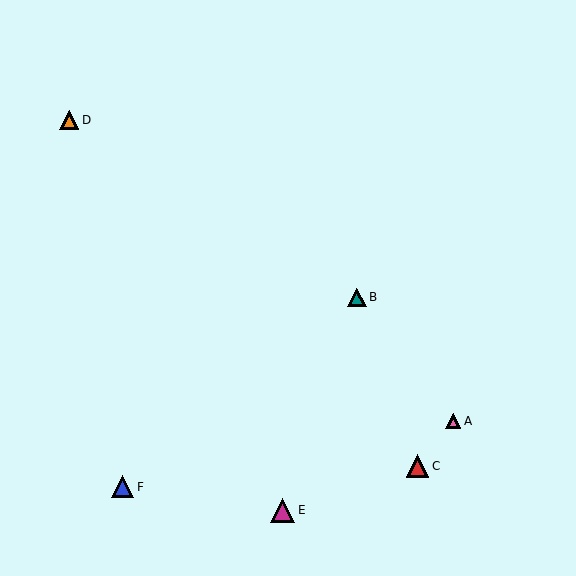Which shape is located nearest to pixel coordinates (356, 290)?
The teal triangle (labeled B) at (357, 297) is nearest to that location.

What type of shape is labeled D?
Shape D is an orange triangle.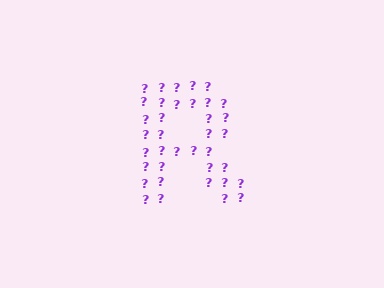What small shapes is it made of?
It is made of small question marks.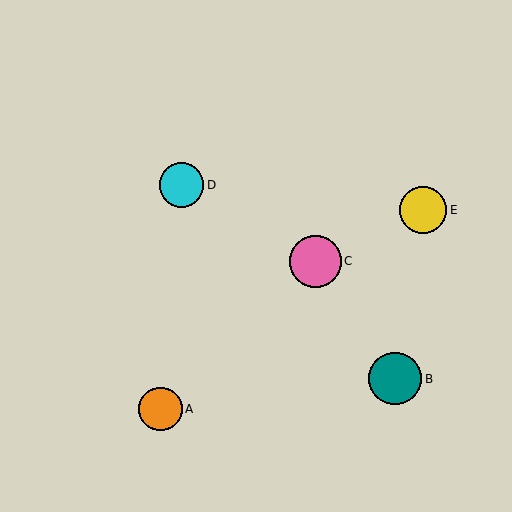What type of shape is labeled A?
Shape A is an orange circle.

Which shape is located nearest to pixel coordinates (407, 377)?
The teal circle (labeled B) at (395, 379) is nearest to that location.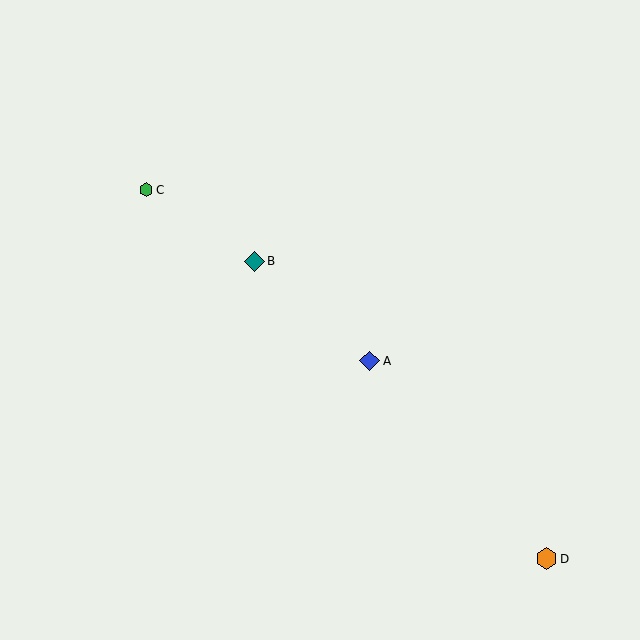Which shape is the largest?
The orange hexagon (labeled D) is the largest.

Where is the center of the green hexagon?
The center of the green hexagon is at (146, 190).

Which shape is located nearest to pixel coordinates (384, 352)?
The blue diamond (labeled A) at (370, 361) is nearest to that location.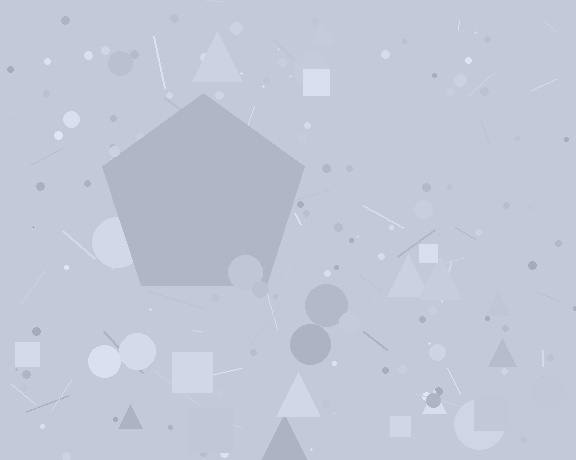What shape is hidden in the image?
A pentagon is hidden in the image.